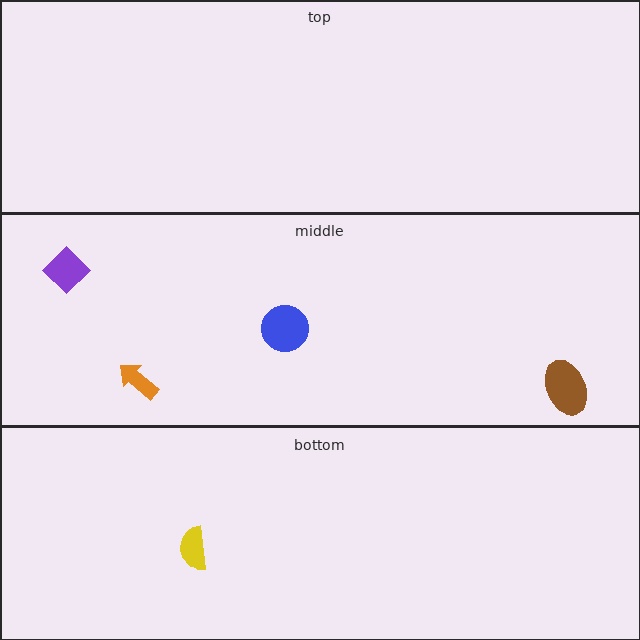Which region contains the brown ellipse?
The middle region.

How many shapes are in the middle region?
4.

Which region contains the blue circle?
The middle region.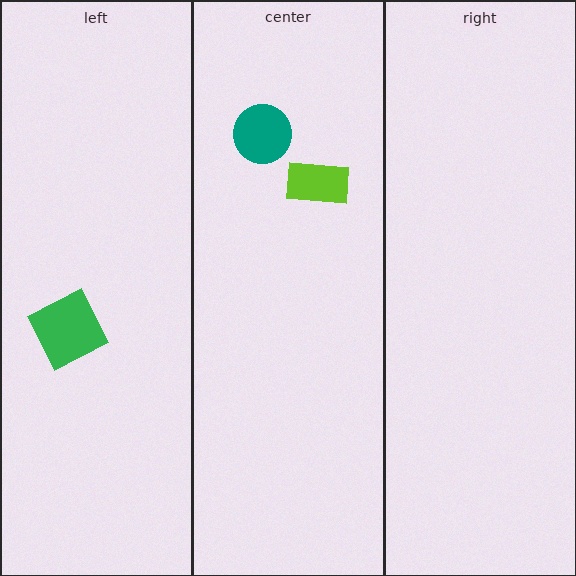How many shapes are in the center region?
2.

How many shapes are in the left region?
1.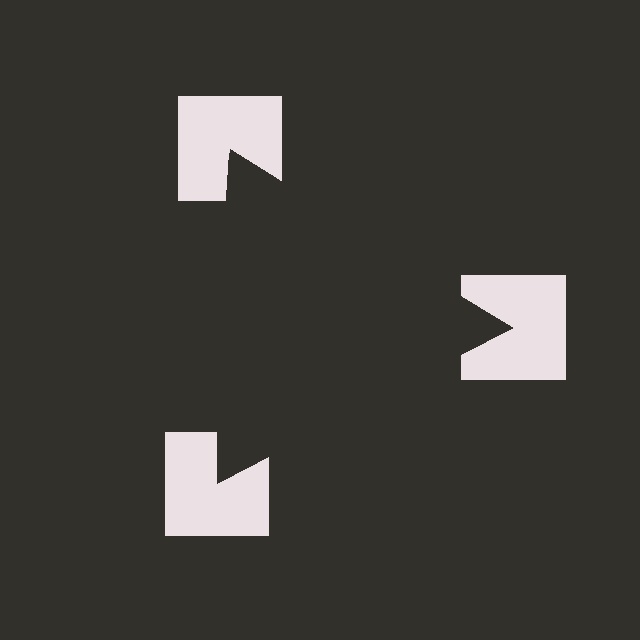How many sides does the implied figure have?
3 sides.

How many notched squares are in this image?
There are 3 — one at each vertex of the illusory triangle.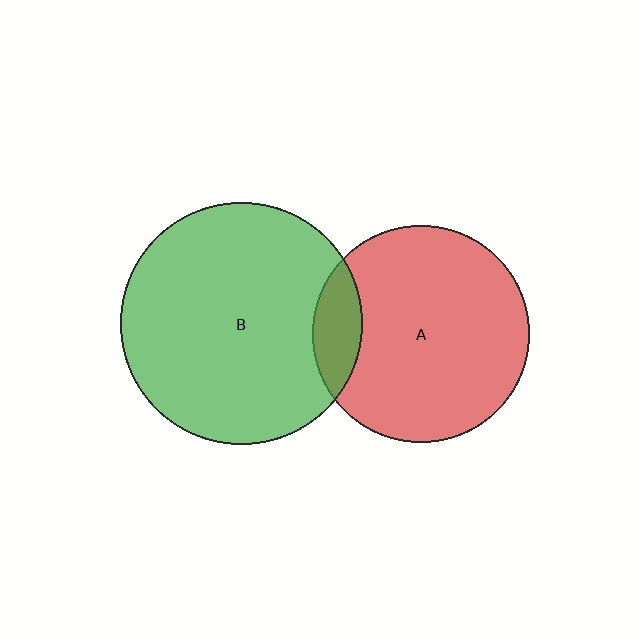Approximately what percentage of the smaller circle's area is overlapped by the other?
Approximately 15%.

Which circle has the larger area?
Circle B (green).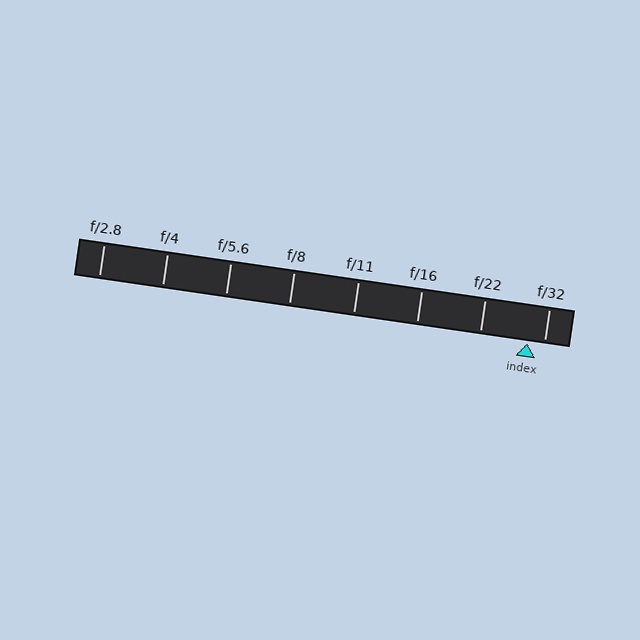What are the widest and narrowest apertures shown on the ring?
The widest aperture shown is f/2.8 and the narrowest is f/32.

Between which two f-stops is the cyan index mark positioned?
The index mark is between f/22 and f/32.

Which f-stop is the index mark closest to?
The index mark is closest to f/32.